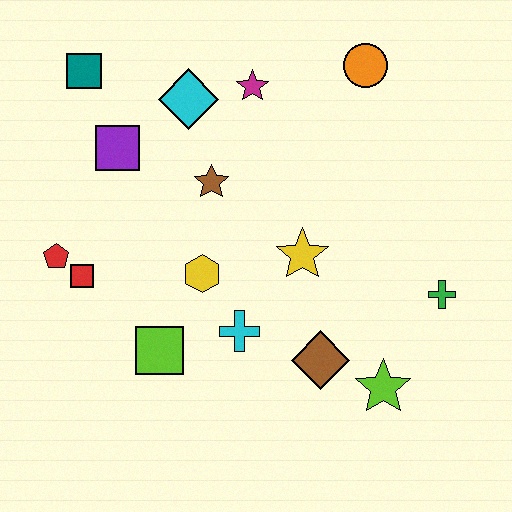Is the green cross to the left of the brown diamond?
No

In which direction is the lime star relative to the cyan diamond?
The lime star is below the cyan diamond.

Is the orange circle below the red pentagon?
No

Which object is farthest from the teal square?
The lime star is farthest from the teal square.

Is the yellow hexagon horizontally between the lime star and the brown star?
No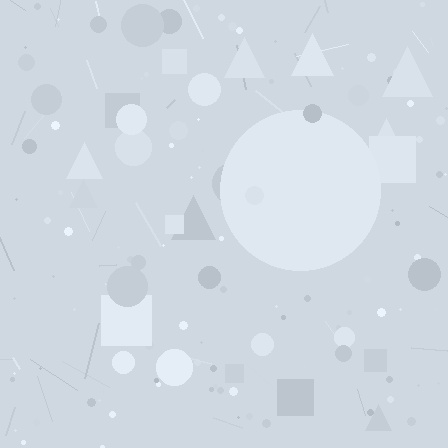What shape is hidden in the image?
A circle is hidden in the image.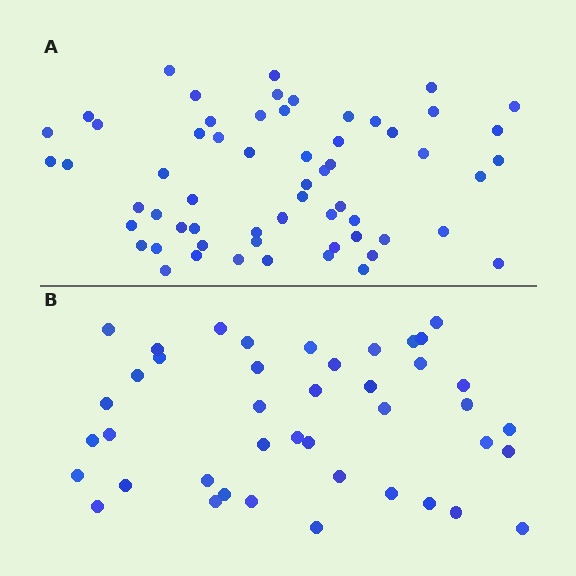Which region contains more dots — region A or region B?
Region A (the top region) has more dots.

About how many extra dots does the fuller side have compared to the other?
Region A has approximately 20 more dots than region B.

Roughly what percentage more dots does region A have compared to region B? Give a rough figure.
About 45% more.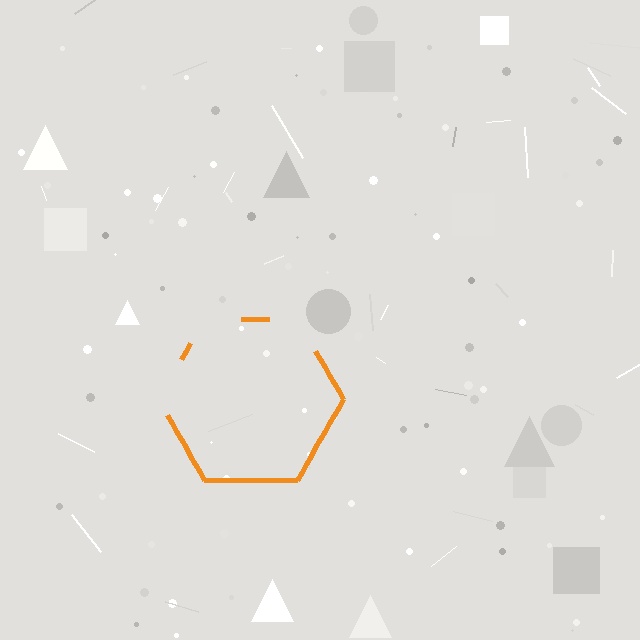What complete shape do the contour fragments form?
The contour fragments form a hexagon.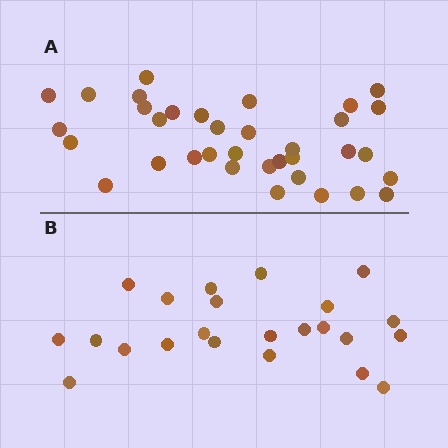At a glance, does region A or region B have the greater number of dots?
Region A (the top region) has more dots.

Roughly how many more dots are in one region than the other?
Region A has roughly 12 or so more dots than region B.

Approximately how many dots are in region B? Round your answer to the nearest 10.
About 20 dots. (The exact count is 23, which rounds to 20.)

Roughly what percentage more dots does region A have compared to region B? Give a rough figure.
About 50% more.